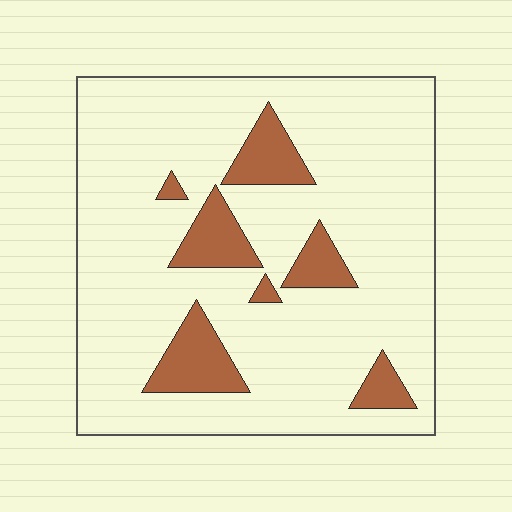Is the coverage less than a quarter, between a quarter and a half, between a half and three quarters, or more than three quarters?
Less than a quarter.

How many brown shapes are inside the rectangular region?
7.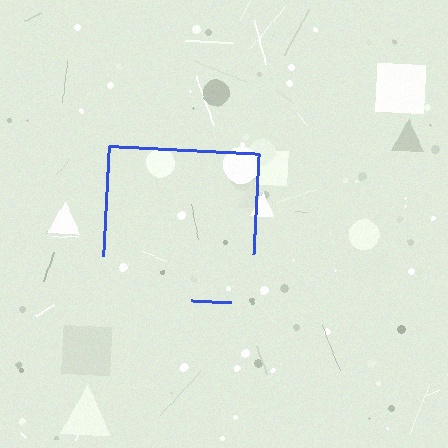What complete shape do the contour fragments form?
The contour fragments form a square.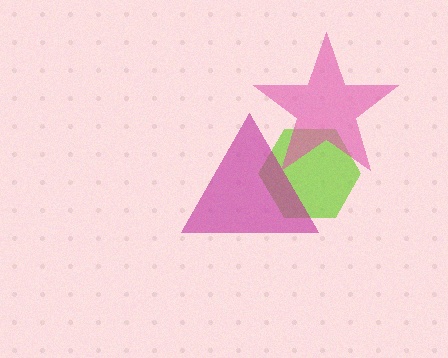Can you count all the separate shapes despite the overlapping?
Yes, there are 3 separate shapes.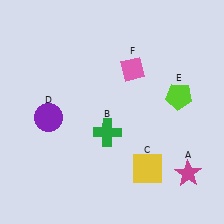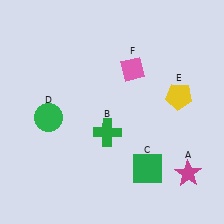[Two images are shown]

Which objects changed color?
C changed from yellow to green. D changed from purple to green. E changed from lime to yellow.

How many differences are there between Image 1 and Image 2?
There are 3 differences between the two images.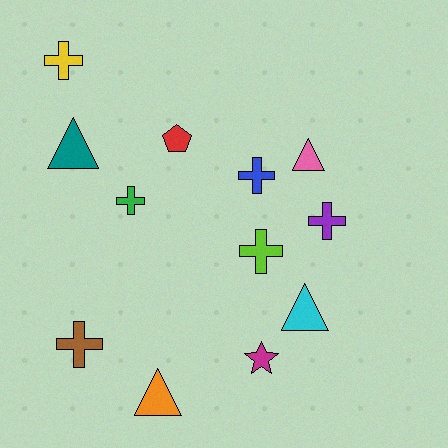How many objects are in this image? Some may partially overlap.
There are 12 objects.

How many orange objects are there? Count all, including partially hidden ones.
There is 1 orange object.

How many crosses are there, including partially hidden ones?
There are 6 crosses.